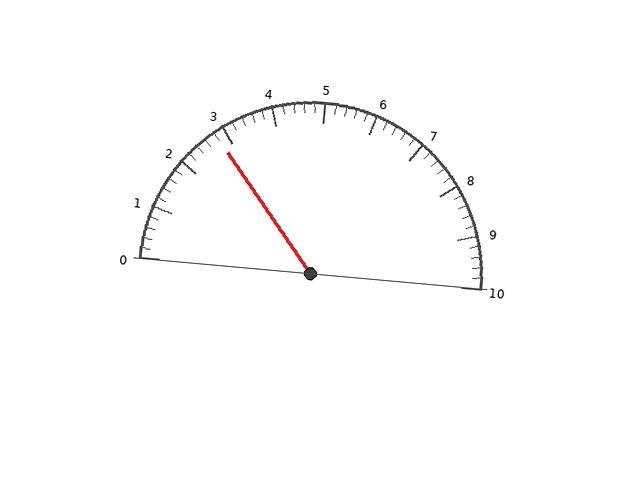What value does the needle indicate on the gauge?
The needle indicates approximately 2.8.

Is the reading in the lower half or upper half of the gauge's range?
The reading is in the lower half of the range (0 to 10).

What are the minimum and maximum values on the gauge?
The gauge ranges from 0 to 10.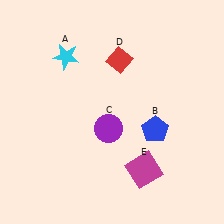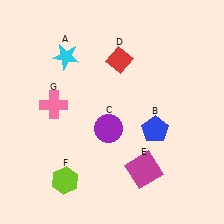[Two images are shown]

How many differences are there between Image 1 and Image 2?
There are 2 differences between the two images.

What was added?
A lime hexagon (F), a pink cross (G) were added in Image 2.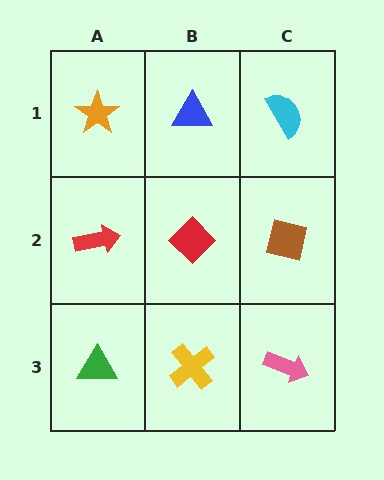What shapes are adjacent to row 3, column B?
A red diamond (row 2, column B), a green triangle (row 3, column A), a pink arrow (row 3, column C).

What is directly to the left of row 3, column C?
A yellow cross.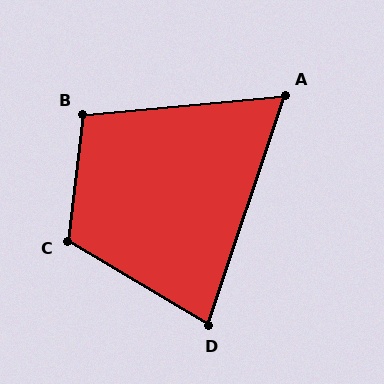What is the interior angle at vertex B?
Approximately 102 degrees (obtuse).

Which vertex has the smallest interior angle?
A, at approximately 66 degrees.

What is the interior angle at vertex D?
Approximately 78 degrees (acute).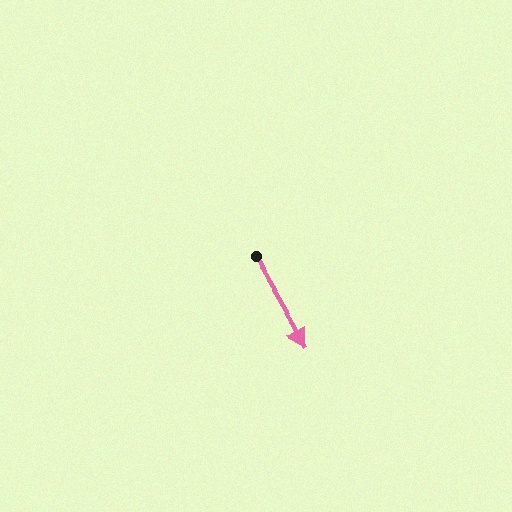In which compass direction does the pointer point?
Southeast.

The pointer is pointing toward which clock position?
Roughly 5 o'clock.